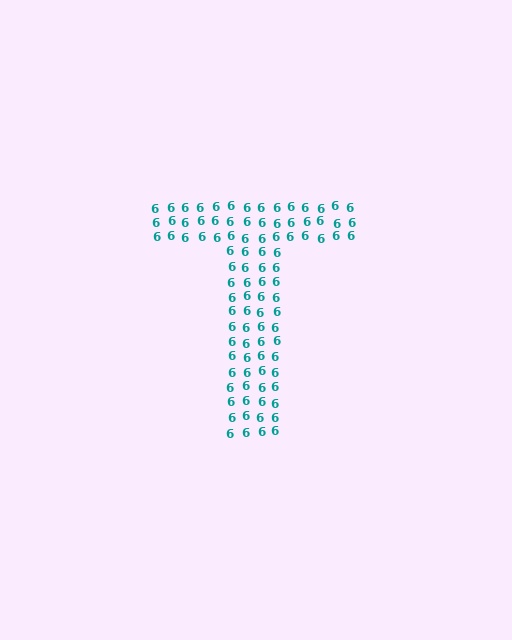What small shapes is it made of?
It is made of small digit 6's.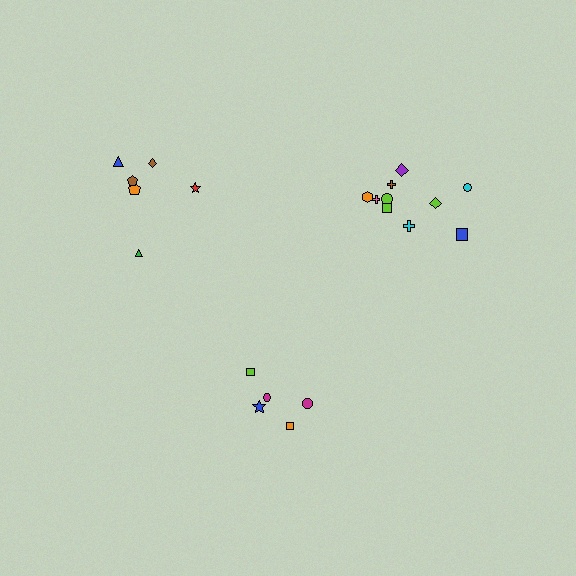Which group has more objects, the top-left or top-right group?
The top-right group.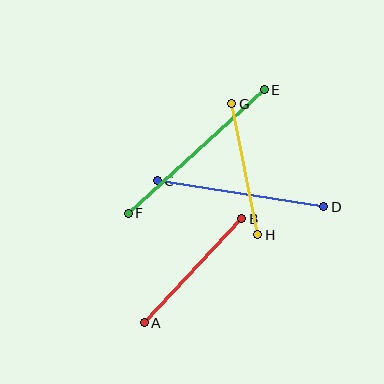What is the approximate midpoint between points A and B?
The midpoint is at approximately (193, 271) pixels.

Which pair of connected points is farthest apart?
Points E and F are farthest apart.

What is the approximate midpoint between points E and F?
The midpoint is at approximately (196, 151) pixels.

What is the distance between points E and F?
The distance is approximately 184 pixels.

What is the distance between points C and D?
The distance is approximately 168 pixels.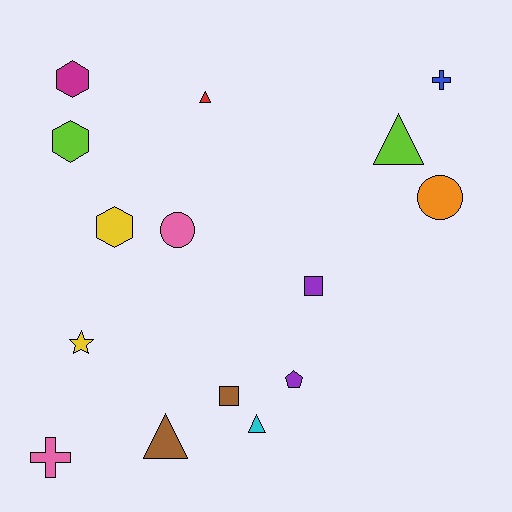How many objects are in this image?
There are 15 objects.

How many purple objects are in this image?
There are 2 purple objects.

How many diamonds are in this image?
There are no diamonds.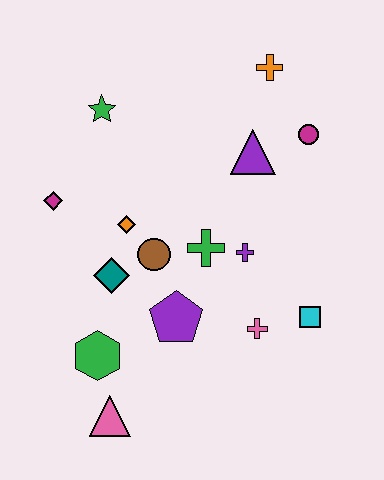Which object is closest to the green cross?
The purple cross is closest to the green cross.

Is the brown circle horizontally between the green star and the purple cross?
Yes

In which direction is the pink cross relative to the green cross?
The pink cross is below the green cross.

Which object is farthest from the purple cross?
The pink triangle is farthest from the purple cross.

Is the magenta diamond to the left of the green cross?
Yes